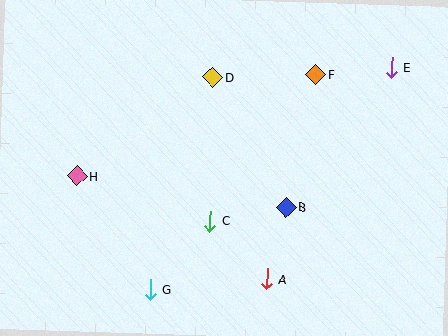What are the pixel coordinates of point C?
Point C is at (210, 221).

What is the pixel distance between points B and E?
The distance between B and E is 175 pixels.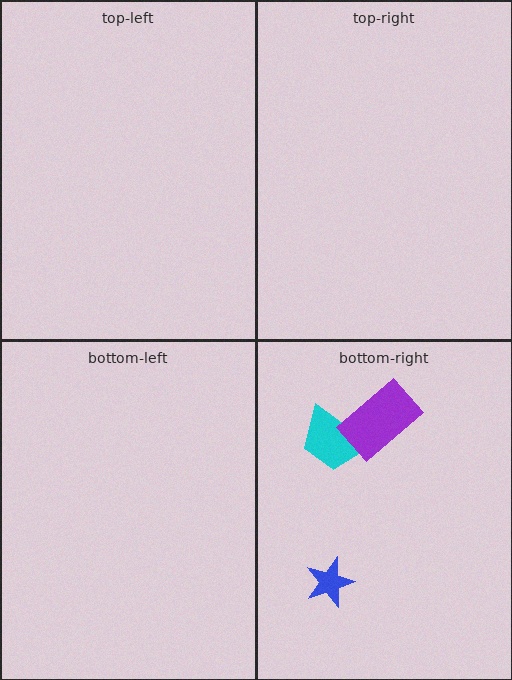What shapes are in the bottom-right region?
The cyan trapezoid, the blue star, the purple rectangle.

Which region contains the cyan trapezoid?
The bottom-right region.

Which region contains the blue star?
The bottom-right region.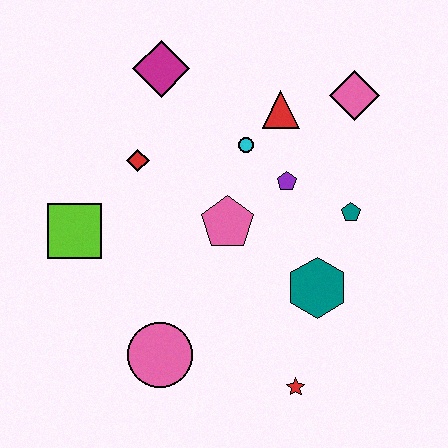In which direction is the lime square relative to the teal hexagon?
The lime square is to the left of the teal hexagon.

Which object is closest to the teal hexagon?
The teal pentagon is closest to the teal hexagon.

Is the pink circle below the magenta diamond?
Yes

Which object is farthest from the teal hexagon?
The magenta diamond is farthest from the teal hexagon.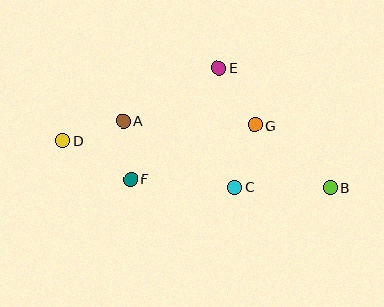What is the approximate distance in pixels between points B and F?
The distance between B and F is approximately 200 pixels.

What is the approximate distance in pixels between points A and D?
The distance between A and D is approximately 63 pixels.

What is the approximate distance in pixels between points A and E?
The distance between A and E is approximately 109 pixels.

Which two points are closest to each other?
Points A and F are closest to each other.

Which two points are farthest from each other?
Points B and D are farthest from each other.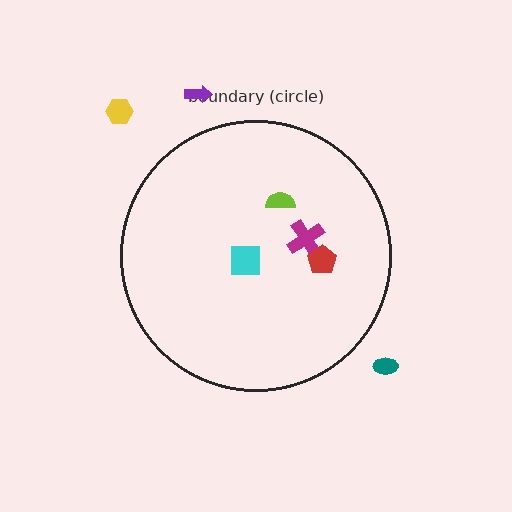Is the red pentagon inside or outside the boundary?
Inside.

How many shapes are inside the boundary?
4 inside, 3 outside.